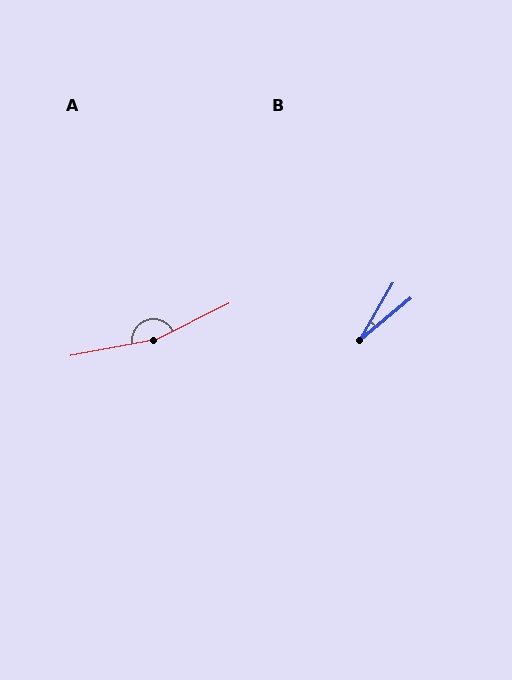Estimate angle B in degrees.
Approximately 20 degrees.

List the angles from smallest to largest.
B (20°), A (164°).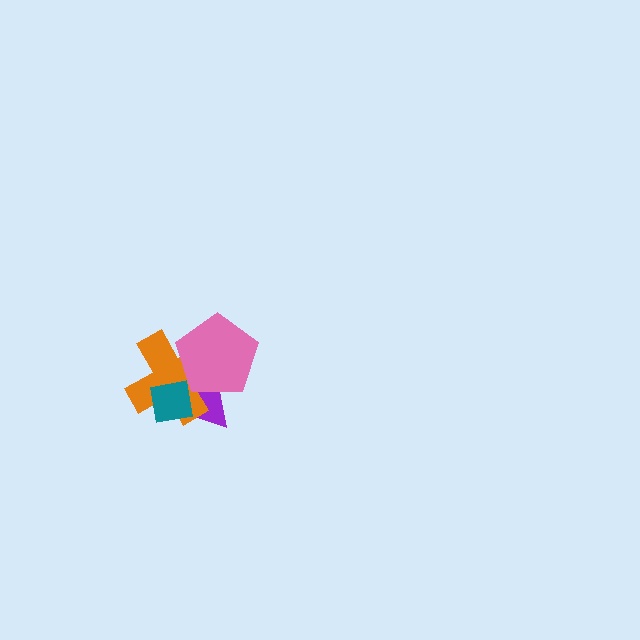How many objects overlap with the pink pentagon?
2 objects overlap with the pink pentagon.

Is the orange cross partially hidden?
Yes, it is partially covered by another shape.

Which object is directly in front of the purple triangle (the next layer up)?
The orange cross is directly in front of the purple triangle.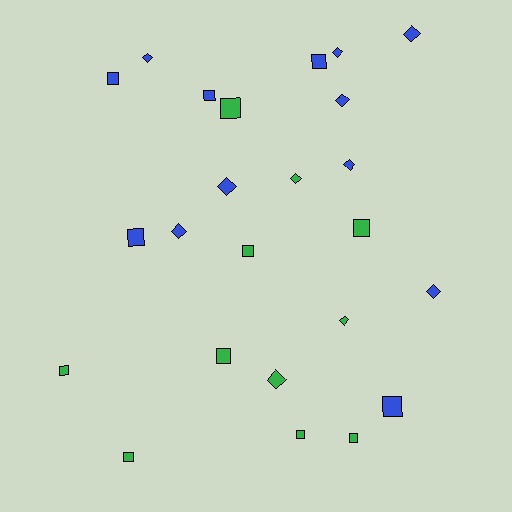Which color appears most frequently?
Blue, with 13 objects.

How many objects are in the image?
There are 24 objects.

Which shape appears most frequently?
Square, with 13 objects.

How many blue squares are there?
There are 5 blue squares.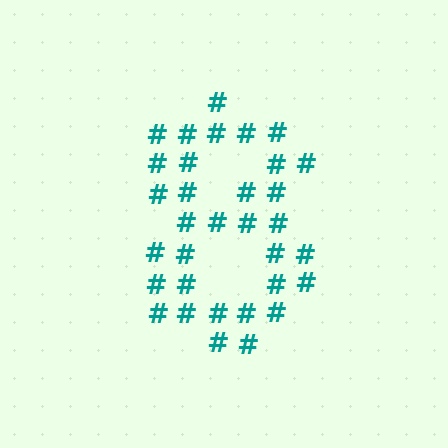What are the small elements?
The small elements are hash symbols.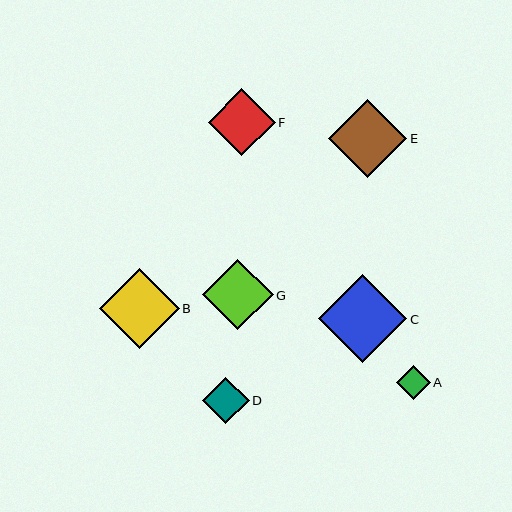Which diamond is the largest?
Diamond C is the largest with a size of approximately 88 pixels.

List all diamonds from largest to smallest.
From largest to smallest: C, B, E, G, F, D, A.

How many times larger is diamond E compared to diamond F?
Diamond E is approximately 1.2 times the size of diamond F.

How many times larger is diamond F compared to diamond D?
Diamond F is approximately 1.4 times the size of diamond D.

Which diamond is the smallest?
Diamond A is the smallest with a size of approximately 34 pixels.